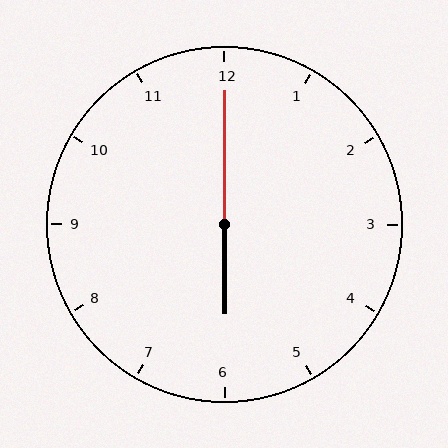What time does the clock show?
6:00.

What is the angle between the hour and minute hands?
Approximately 180 degrees.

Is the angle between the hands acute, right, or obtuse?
It is obtuse.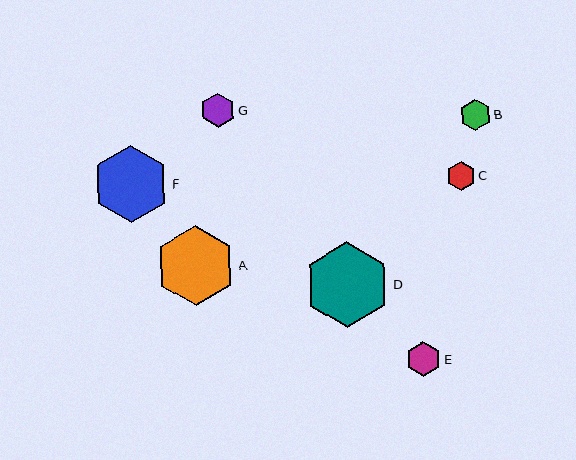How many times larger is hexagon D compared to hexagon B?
Hexagon D is approximately 2.8 times the size of hexagon B.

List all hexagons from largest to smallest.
From largest to smallest: D, A, F, E, G, B, C.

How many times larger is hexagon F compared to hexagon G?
Hexagon F is approximately 2.3 times the size of hexagon G.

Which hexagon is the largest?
Hexagon D is the largest with a size of approximately 86 pixels.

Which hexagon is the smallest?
Hexagon C is the smallest with a size of approximately 29 pixels.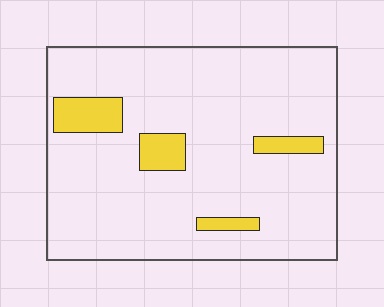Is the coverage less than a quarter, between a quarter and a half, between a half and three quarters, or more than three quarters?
Less than a quarter.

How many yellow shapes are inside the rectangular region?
4.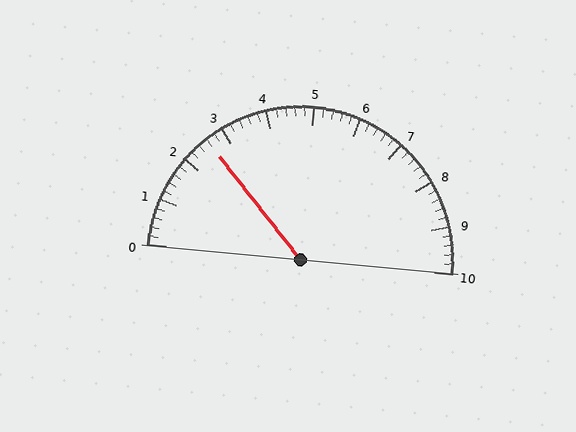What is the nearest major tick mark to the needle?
The nearest major tick mark is 3.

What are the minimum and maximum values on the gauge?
The gauge ranges from 0 to 10.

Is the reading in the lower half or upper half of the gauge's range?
The reading is in the lower half of the range (0 to 10).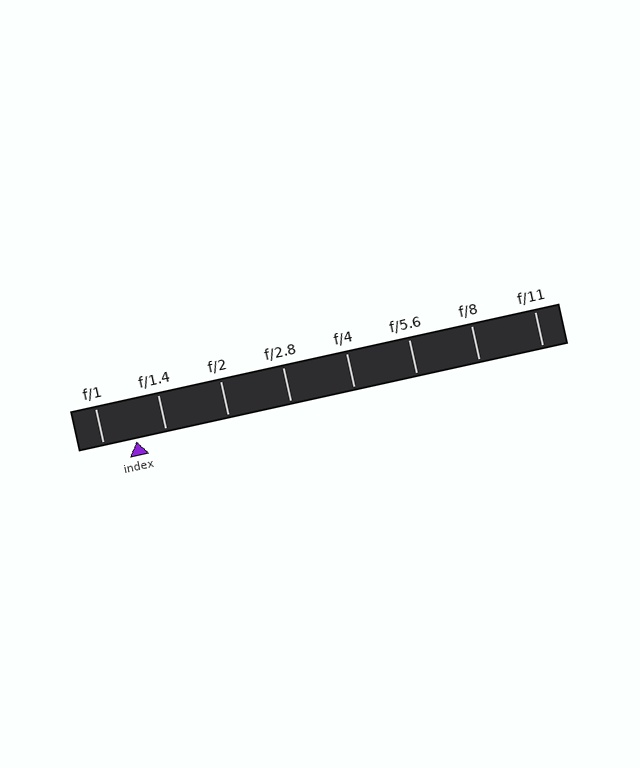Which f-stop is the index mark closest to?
The index mark is closest to f/1.4.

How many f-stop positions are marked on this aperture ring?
There are 8 f-stop positions marked.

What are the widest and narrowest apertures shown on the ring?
The widest aperture shown is f/1 and the narrowest is f/11.